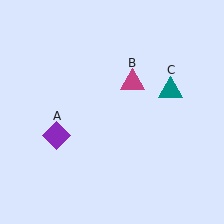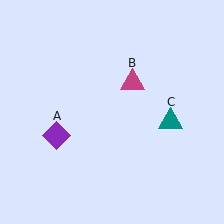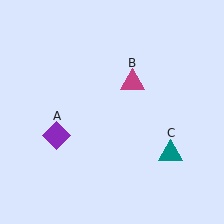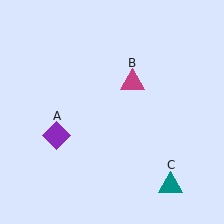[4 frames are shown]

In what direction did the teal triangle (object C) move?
The teal triangle (object C) moved down.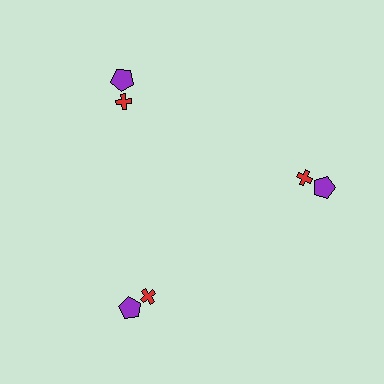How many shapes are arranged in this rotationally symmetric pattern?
There are 6 shapes, arranged in 3 groups of 2.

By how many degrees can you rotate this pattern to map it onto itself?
The pattern maps onto itself every 120 degrees of rotation.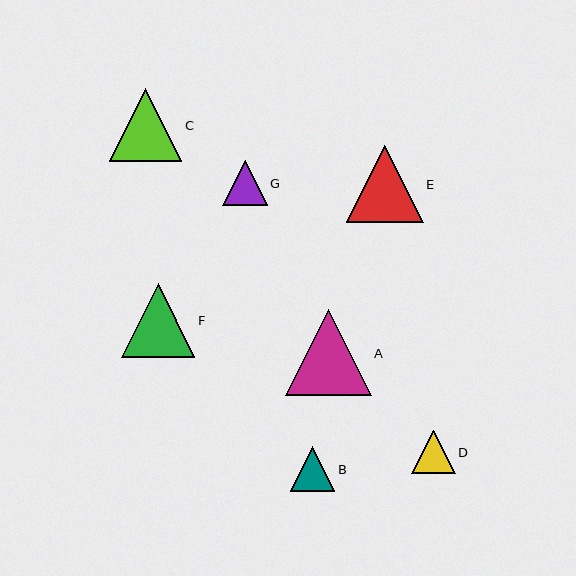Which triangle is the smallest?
Triangle D is the smallest with a size of approximately 44 pixels.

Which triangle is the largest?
Triangle A is the largest with a size of approximately 85 pixels.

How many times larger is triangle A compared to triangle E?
Triangle A is approximately 1.1 times the size of triangle E.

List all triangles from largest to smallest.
From largest to smallest: A, E, F, C, B, G, D.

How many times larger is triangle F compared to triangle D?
Triangle F is approximately 1.7 times the size of triangle D.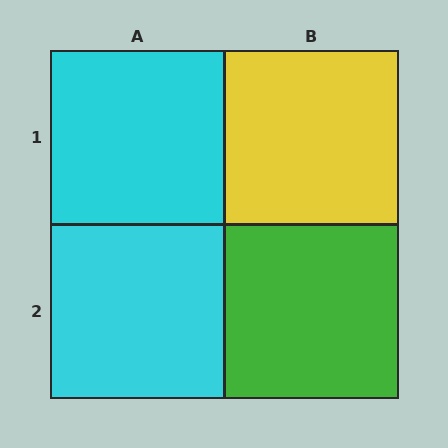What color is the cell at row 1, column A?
Cyan.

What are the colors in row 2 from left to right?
Cyan, green.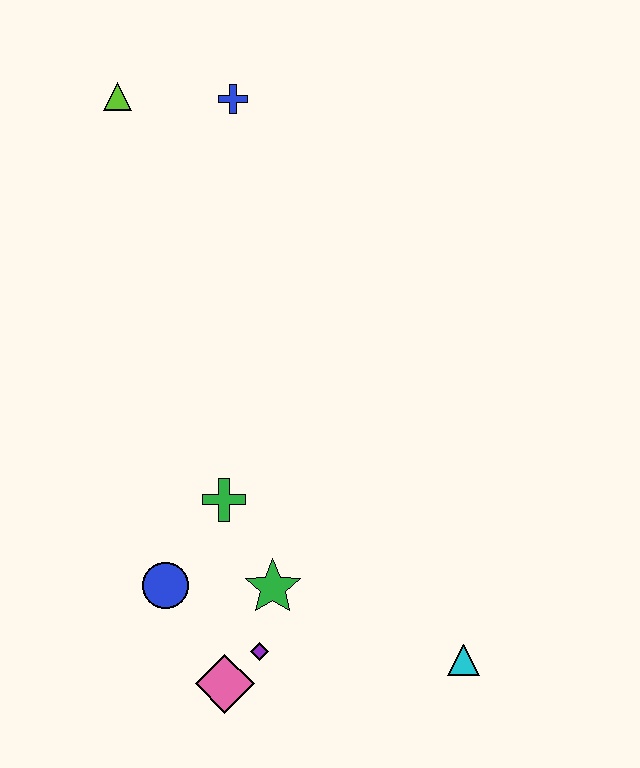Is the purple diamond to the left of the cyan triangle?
Yes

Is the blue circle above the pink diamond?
Yes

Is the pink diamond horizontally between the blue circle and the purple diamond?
Yes